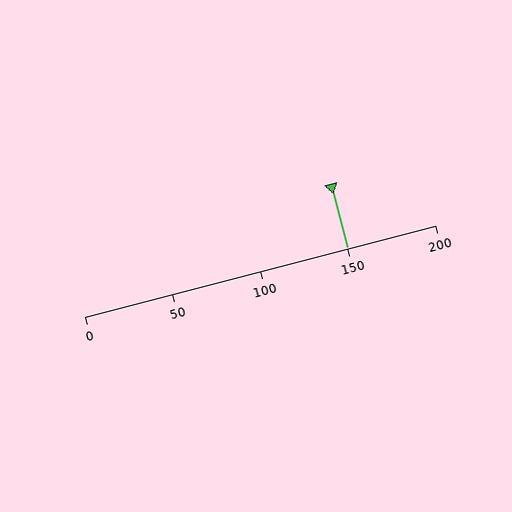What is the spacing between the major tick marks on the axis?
The major ticks are spaced 50 apart.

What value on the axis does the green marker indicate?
The marker indicates approximately 150.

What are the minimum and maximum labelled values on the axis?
The axis runs from 0 to 200.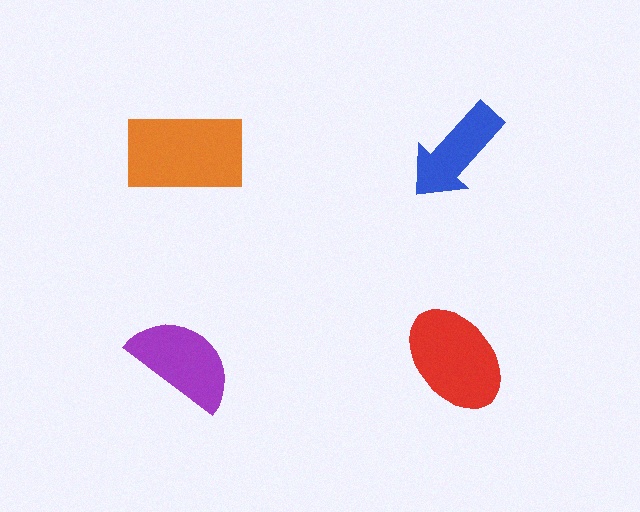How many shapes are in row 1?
2 shapes.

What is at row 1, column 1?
An orange rectangle.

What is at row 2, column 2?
A red ellipse.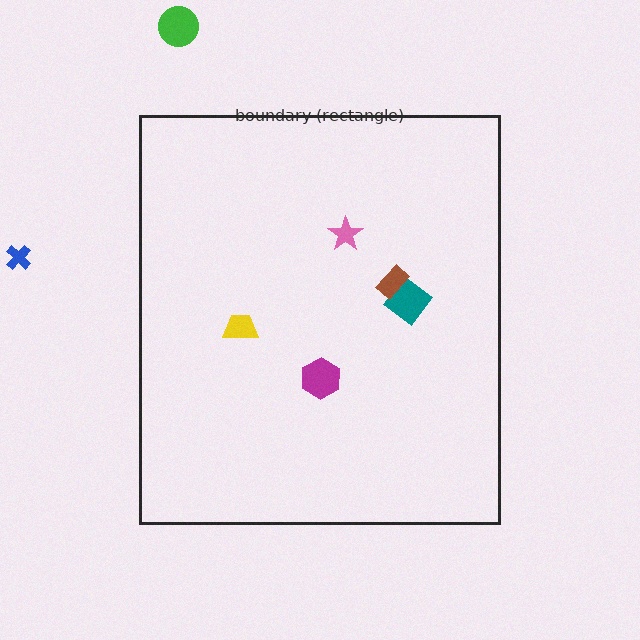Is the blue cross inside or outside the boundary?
Outside.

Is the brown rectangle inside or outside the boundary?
Inside.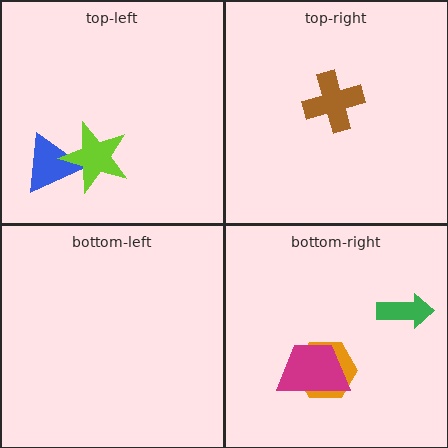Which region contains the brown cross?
The top-right region.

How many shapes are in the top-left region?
2.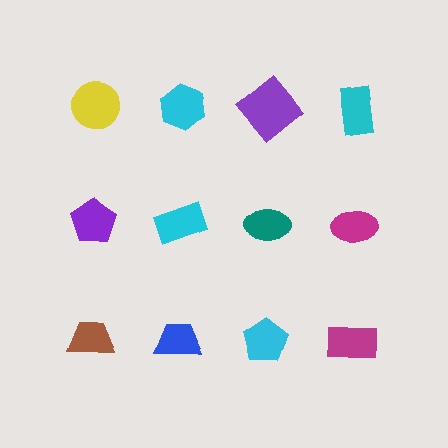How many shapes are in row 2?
4 shapes.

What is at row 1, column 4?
A cyan rectangle.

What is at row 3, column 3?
A cyan pentagon.